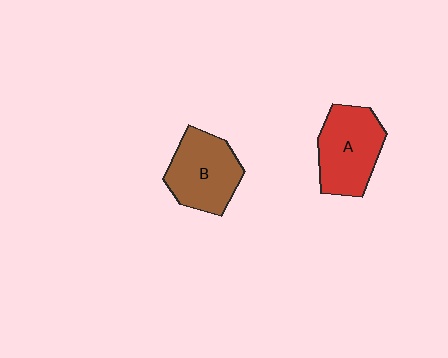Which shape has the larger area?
Shape A (red).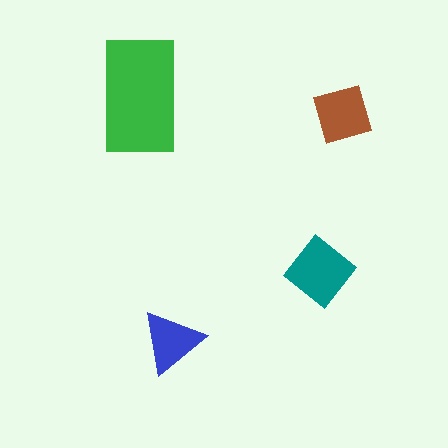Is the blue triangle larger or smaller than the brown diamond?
Smaller.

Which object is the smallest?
The blue triangle.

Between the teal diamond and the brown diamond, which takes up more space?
The teal diamond.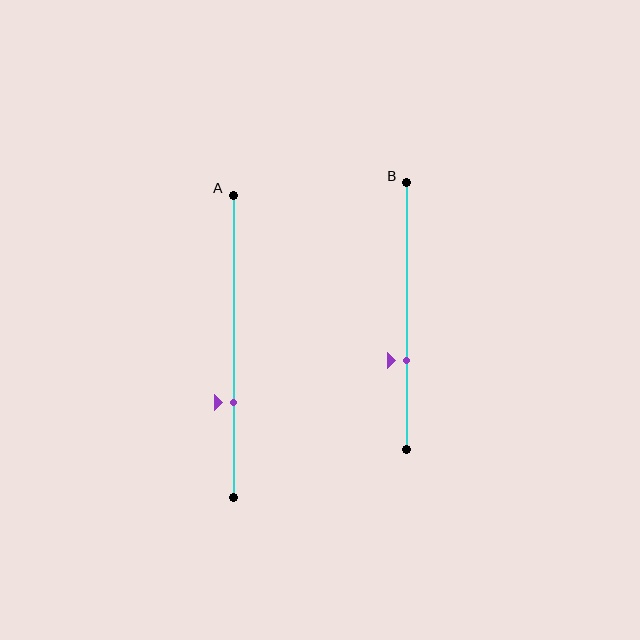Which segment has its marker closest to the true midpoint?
Segment B has its marker closest to the true midpoint.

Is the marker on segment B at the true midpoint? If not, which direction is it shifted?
No, the marker on segment B is shifted downward by about 17% of the segment length.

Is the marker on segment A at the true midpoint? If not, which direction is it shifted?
No, the marker on segment A is shifted downward by about 19% of the segment length.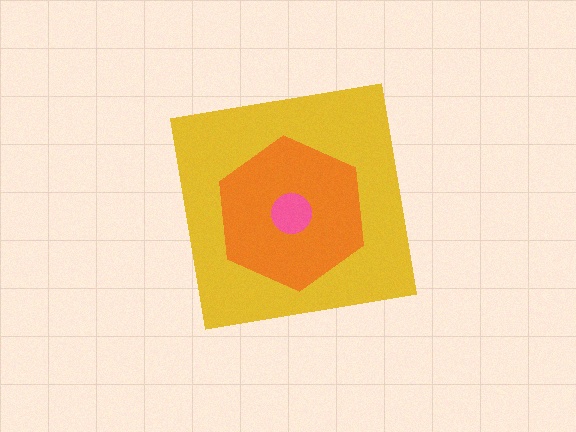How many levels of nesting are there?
3.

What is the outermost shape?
The yellow square.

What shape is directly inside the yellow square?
The orange hexagon.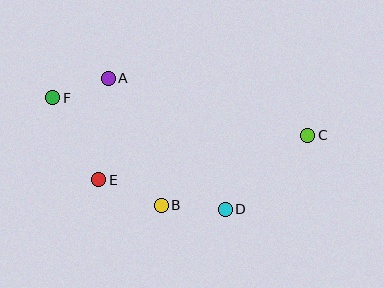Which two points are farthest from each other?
Points C and F are farthest from each other.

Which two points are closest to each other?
Points A and F are closest to each other.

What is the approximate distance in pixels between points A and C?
The distance between A and C is approximately 208 pixels.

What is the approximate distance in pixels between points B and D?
The distance between B and D is approximately 64 pixels.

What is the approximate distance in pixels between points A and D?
The distance between A and D is approximately 176 pixels.